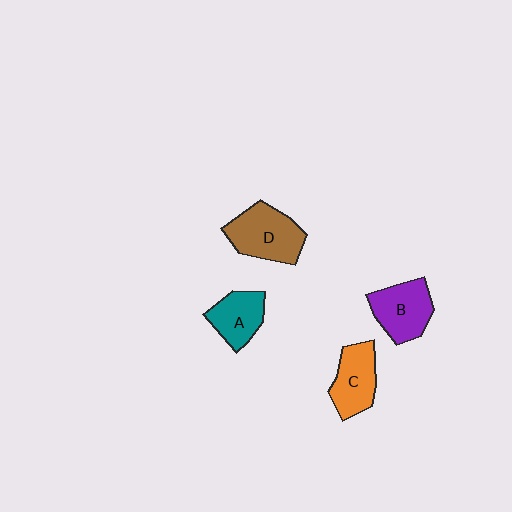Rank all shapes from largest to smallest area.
From largest to smallest: D (brown), B (purple), C (orange), A (teal).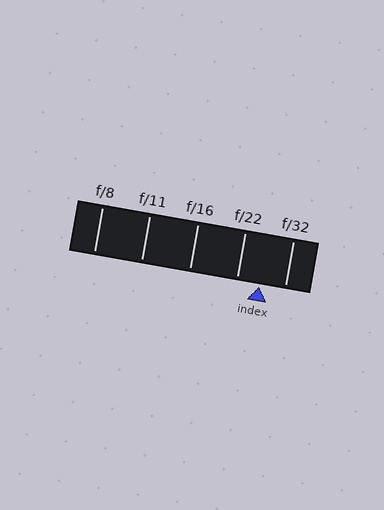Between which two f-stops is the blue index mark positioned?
The index mark is between f/22 and f/32.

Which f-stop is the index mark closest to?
The index mark is closest to f/22.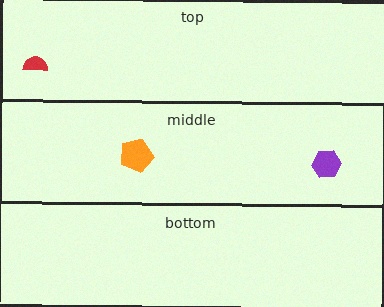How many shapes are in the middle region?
2.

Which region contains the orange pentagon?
The middle region.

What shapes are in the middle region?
The orange pentagon, the purple hexagon.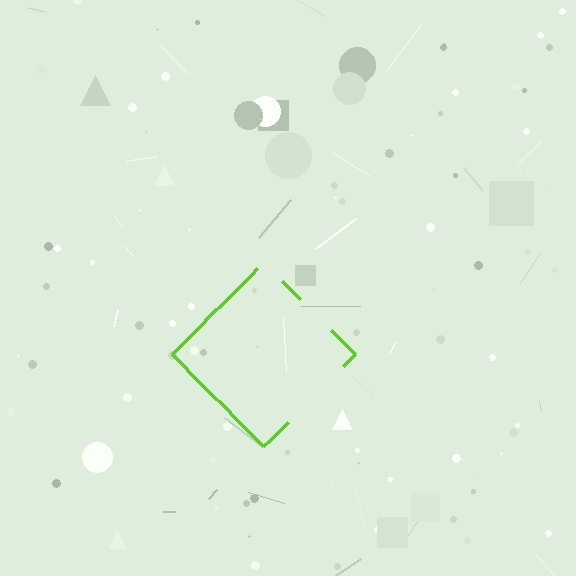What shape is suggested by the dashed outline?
The dashed outline suggests a diamond.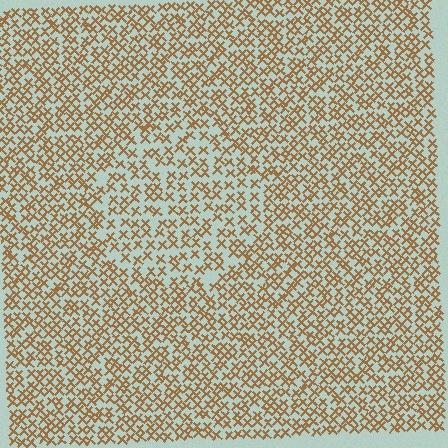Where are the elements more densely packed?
The elements are more densely packed outside the circle boundary.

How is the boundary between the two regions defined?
The boundary is defined by a change in element density (approximately 1.5x ratio). All elements are the same color, size, and shape.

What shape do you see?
I see a circle.